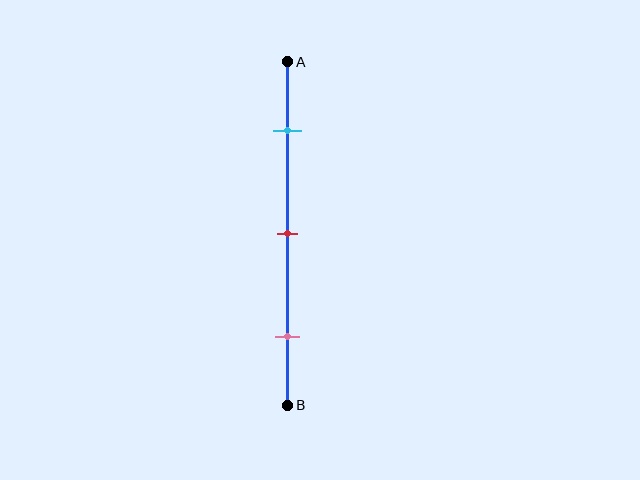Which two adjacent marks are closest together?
The cyan and red marks are the closest adjacent pair.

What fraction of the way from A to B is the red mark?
The red mark is approximately 50% (0.5) of the way from A to B.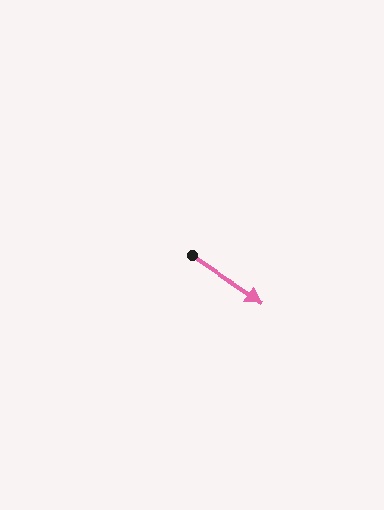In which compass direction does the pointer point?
Southeast.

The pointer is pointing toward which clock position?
Roughly 4 o'clock.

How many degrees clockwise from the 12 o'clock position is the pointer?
Approximately 124 degrees.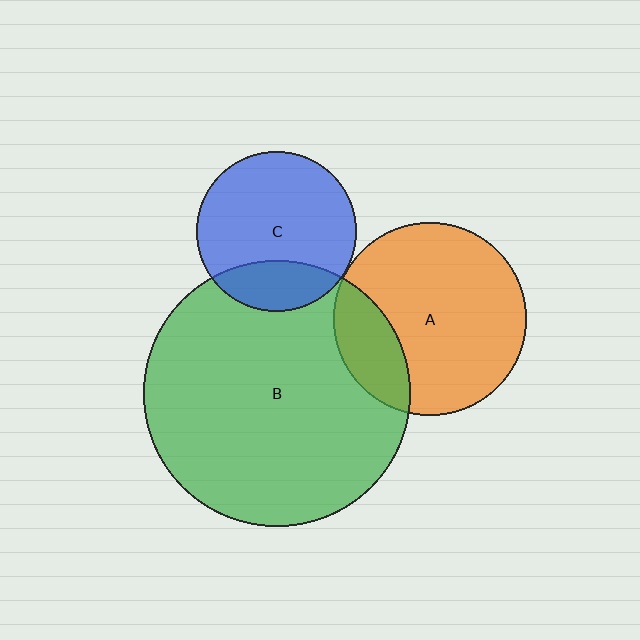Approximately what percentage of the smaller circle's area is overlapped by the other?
Approximately 25%.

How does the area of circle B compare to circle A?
Approximately 1.9 times.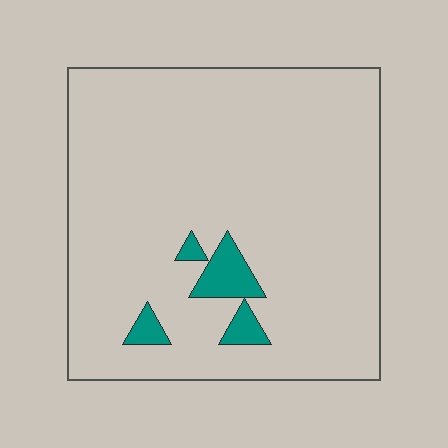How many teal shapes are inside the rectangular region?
4.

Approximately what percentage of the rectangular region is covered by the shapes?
Approximately 5%.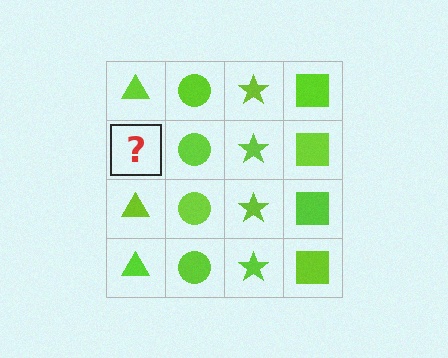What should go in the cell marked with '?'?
The missing cell should contain a lime triangle.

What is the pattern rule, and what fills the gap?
The rule is that each column has a consistent shape. The gap should be filled with a lime triangle.